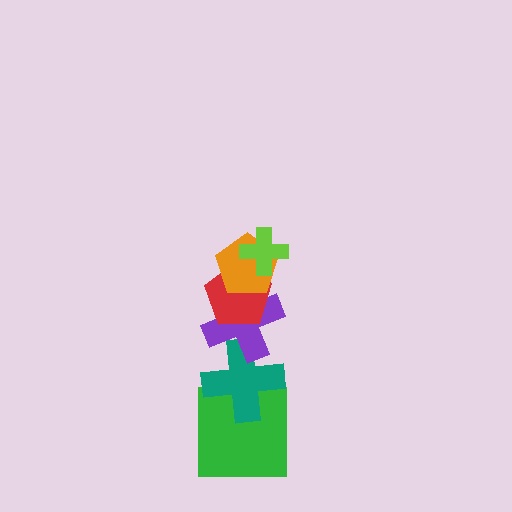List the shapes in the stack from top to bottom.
From top to bottom: the lime cross, the orange pentagon, the red pentagon, the purple cross, the teal cross, the green square.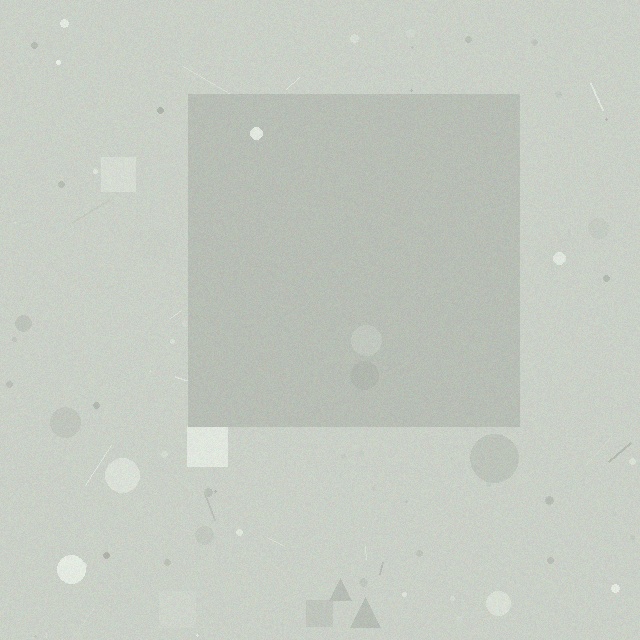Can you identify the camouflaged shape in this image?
The camouflaged shape is a square.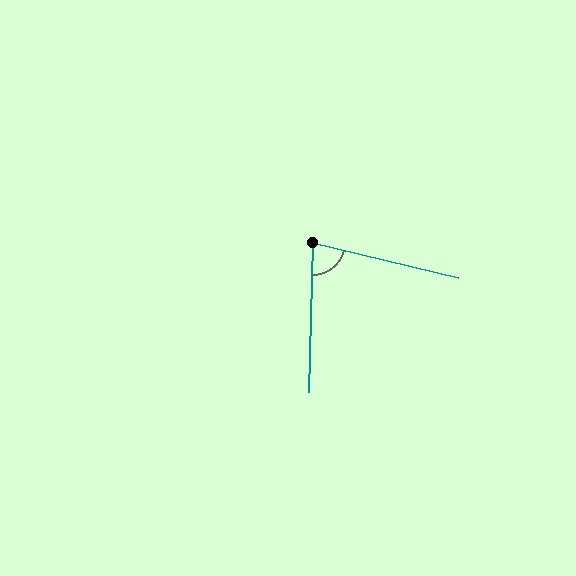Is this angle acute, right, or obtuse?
It is acute.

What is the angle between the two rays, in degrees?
Approximately 78 degrees.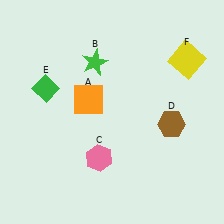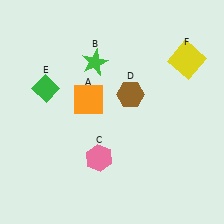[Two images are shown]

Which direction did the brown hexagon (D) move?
The brown hexagon (D) moved left.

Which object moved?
The brown hexagon (D) moved left.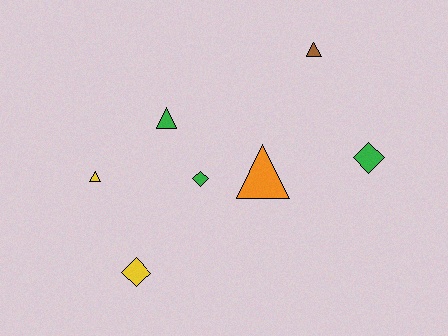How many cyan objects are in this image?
There are no cyan objects.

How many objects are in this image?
There are 7 objects.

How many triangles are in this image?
There are 4 triangles.